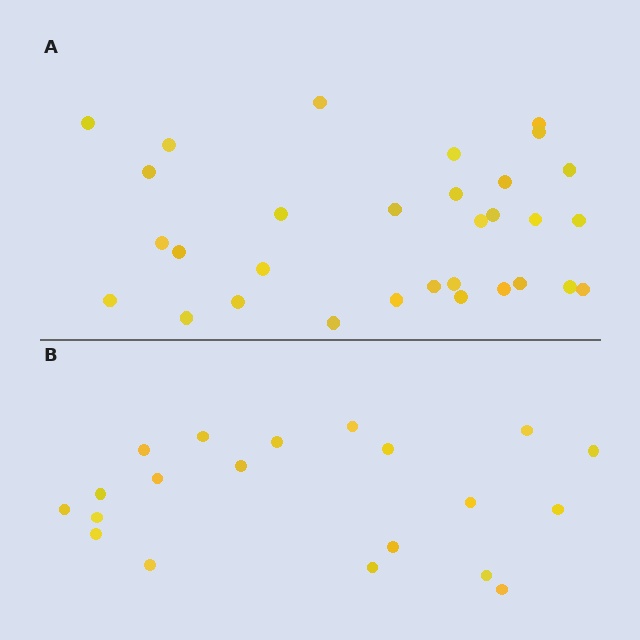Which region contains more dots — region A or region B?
Region A (the top region) has more dots.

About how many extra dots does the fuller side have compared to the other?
Region A has roughly 12 or so more dots than region B.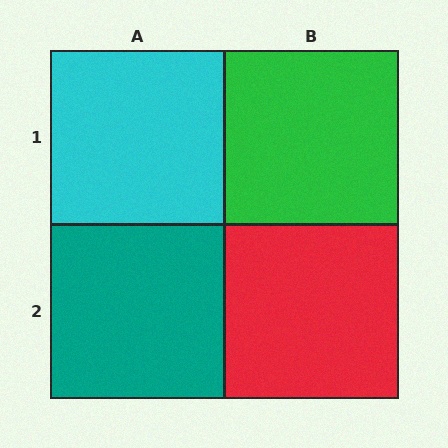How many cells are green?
1 cell is green.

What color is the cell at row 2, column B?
Red.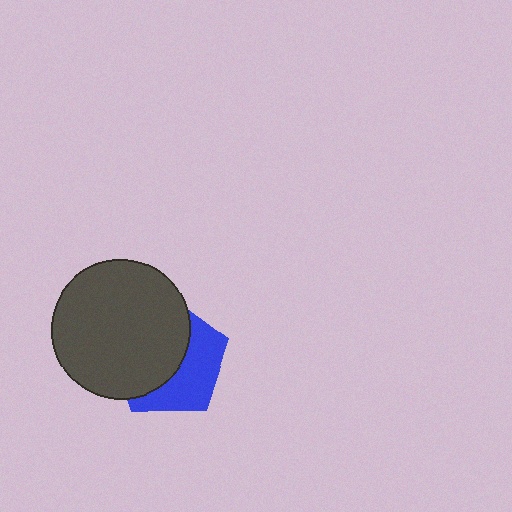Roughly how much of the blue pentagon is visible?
A small part of it is visible (roughly 43%).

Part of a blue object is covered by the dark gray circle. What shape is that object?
It is a pentagon.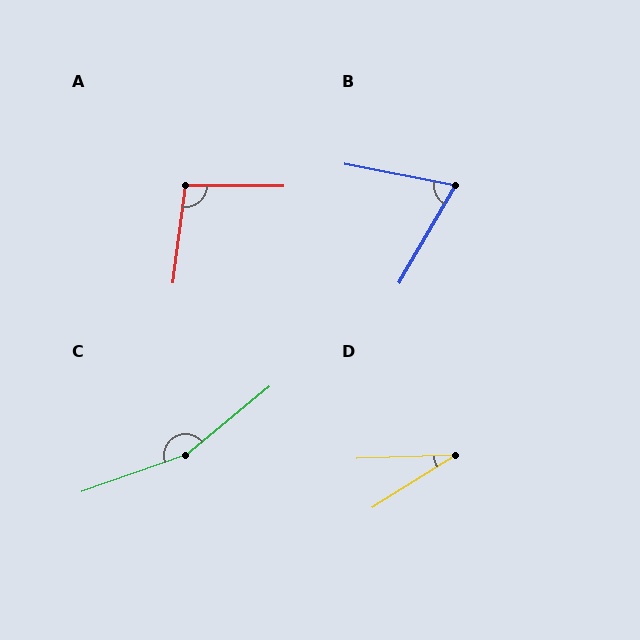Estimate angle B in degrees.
Approximately 71 degrees.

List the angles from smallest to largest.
D (30°), B (71°), A (97°), C (160°).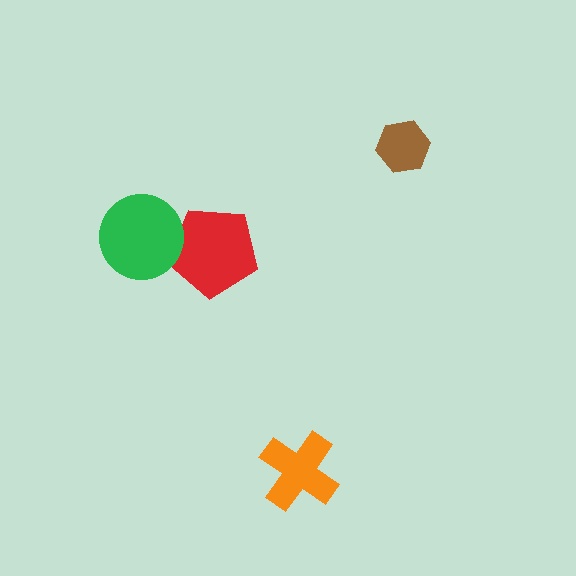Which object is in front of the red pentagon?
The green circle is in front of the red pentagon.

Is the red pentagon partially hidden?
Yes, it is partially covered by another shape.